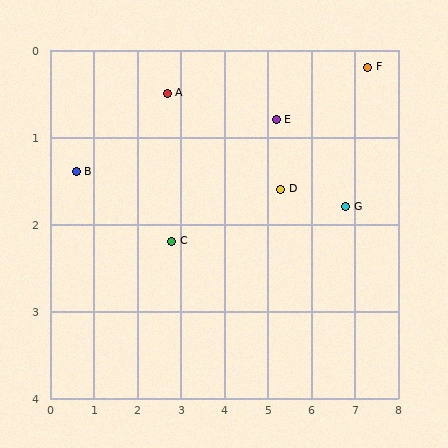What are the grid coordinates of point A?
Point A is at approximately (2.7, 0.5).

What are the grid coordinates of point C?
Point C is at approximately (2.8, 2.2).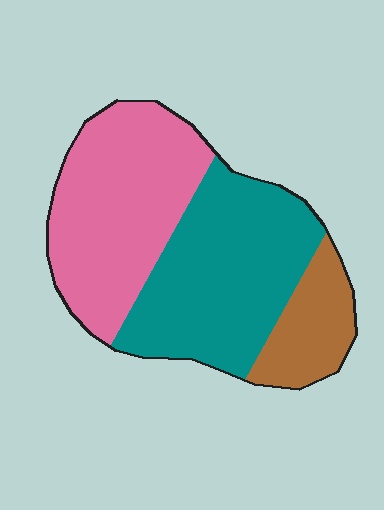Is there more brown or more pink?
Pink.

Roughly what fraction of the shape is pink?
Pink covers 41% of the shape.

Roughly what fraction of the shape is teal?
Teal takes up about two fifths (2/5) of the shape.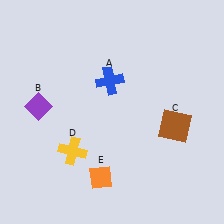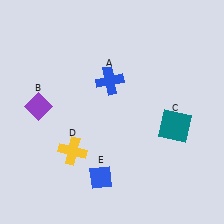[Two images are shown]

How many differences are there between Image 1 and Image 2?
There are 2 differences between the two images.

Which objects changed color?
C changed from brown to teal. E changed from orange to blue.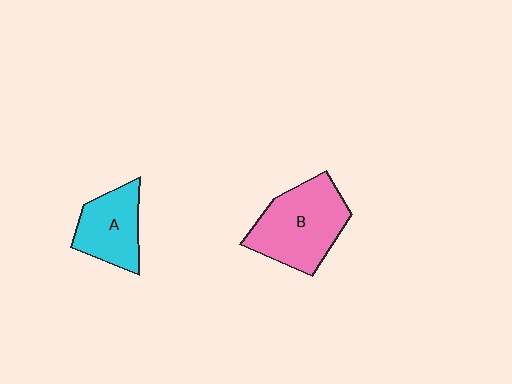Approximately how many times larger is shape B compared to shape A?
Approximately 1.5 times.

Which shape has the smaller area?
Shape A (cyan).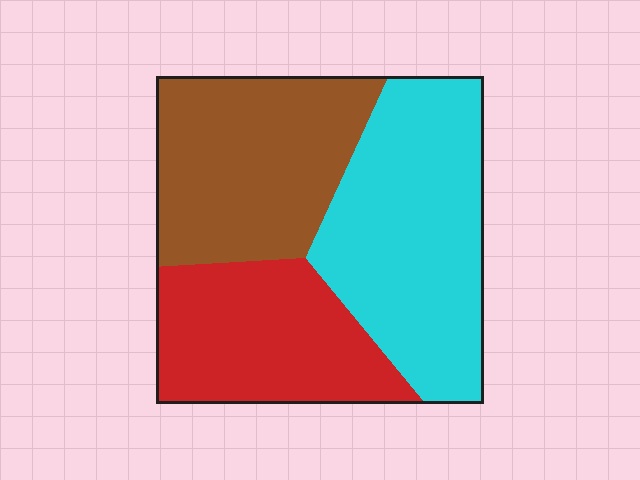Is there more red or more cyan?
Cyan.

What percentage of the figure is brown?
Brown covers 33% of the figure.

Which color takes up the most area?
Cyan, at roughly 40%.